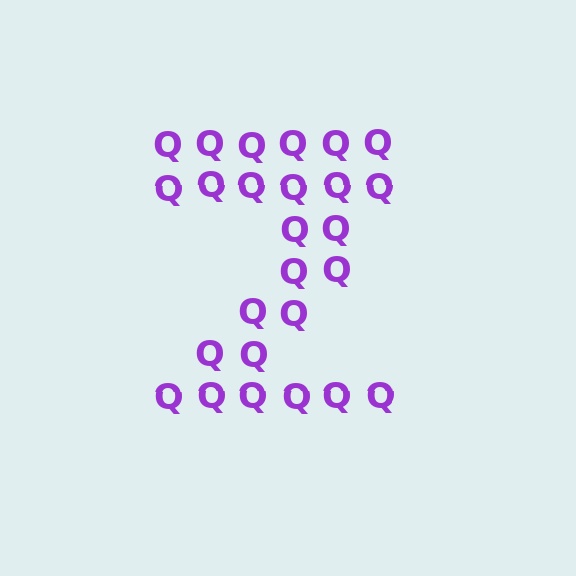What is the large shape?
The large shape is the letter Z.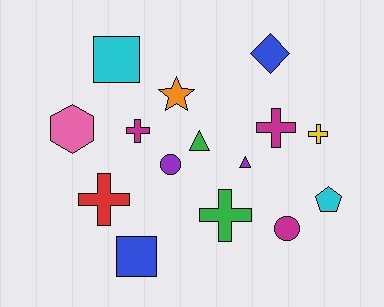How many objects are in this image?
There are 15 objects.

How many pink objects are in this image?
There is 1 pink object.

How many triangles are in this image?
There are 2 triangles.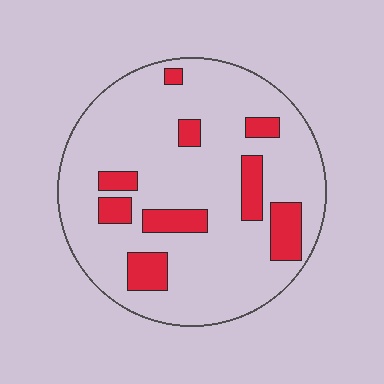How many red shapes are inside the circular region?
9.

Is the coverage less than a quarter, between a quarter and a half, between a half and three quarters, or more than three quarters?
Less than a quarter.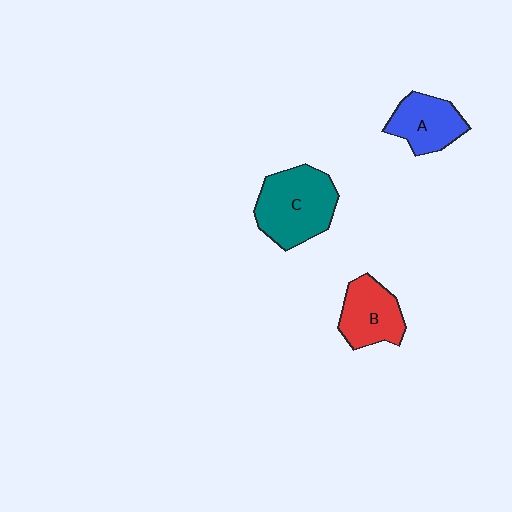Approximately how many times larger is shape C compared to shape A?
Approximately 1.5 times.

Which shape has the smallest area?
Shape A (blue).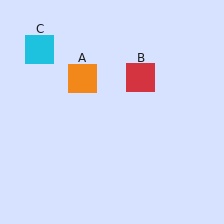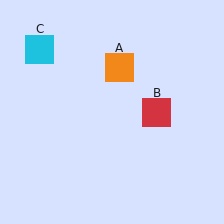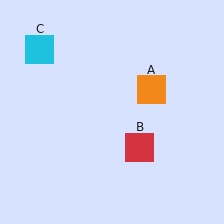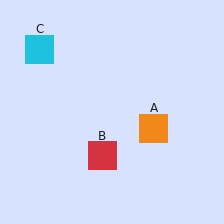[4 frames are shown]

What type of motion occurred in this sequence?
The orange square (object A), red square (object B) rotated clockwise around the center of the scene.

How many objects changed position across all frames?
2 objects changed position: orange square (object A), red square (object B).